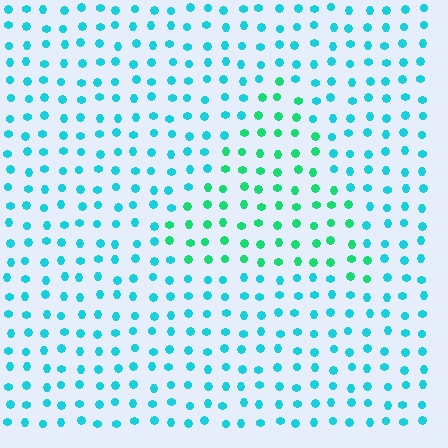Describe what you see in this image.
The image is filled with small cyan elements in a uniform arrangement. A triangle-shaped region is visible where the elements are tinted to a slightly different hue, forming a subtle color boundary.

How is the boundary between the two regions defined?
The boundary is defined purely by a slight shift in hue (about 35 degrees). Spacing, size, and orientation are identical on both sides.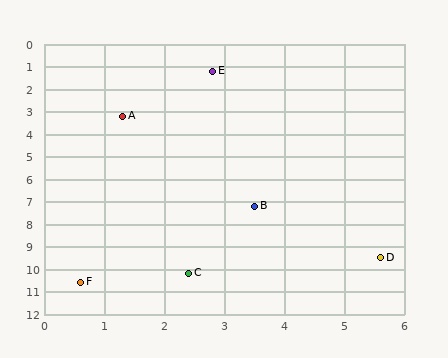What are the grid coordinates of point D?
Point D is at approximately (5.6, 9.5).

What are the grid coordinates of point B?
Point B is at approximately (3.5, 7.2).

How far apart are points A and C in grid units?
Points A and C are about 7.1 grid units apart.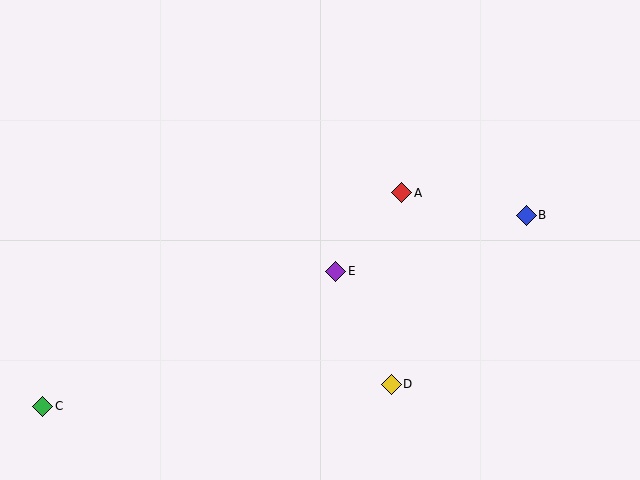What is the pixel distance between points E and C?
The distance between E and C is 322 pixels.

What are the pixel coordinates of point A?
Point A is at (402, 193).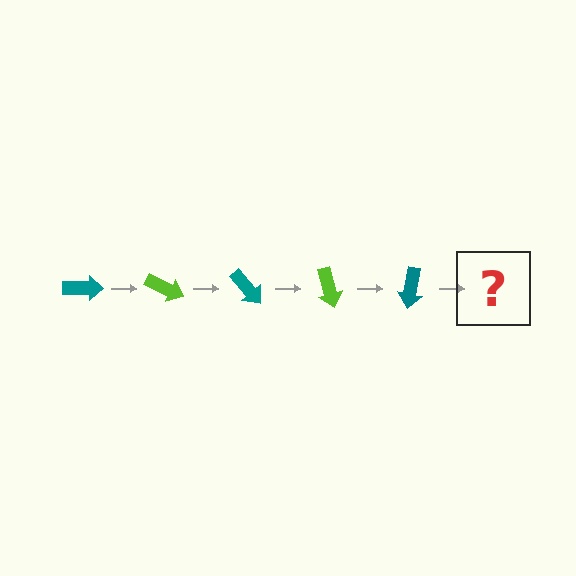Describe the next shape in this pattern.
It should be a lime arrow, rotated 125 degrees from the start.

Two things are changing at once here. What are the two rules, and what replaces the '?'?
The two rules are that it rotates 25 degrees each step and the color cycles through teal and lime. The '?' should be a lime arrow, rotated 125 degrees from the start.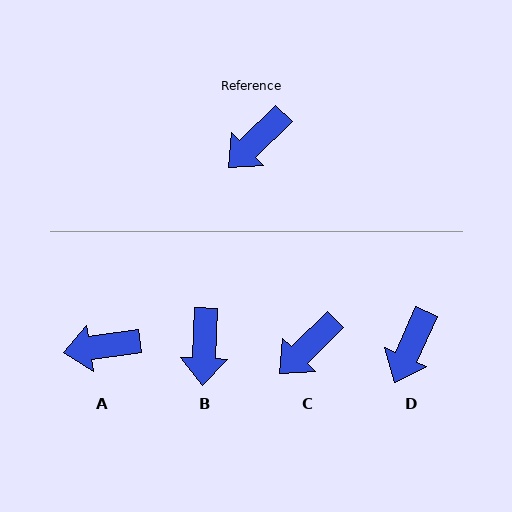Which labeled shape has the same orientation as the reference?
C.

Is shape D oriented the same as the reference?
No, it is off by about 22 degrees.